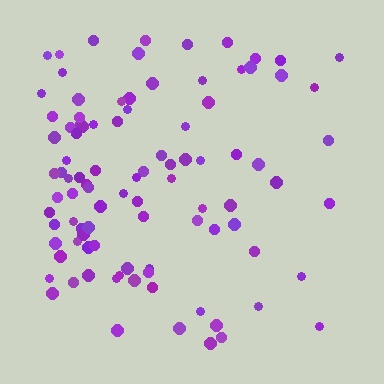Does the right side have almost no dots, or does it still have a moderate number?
Still a moderate number, just noticeably fewer than the left.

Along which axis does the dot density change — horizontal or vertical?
Horizontal.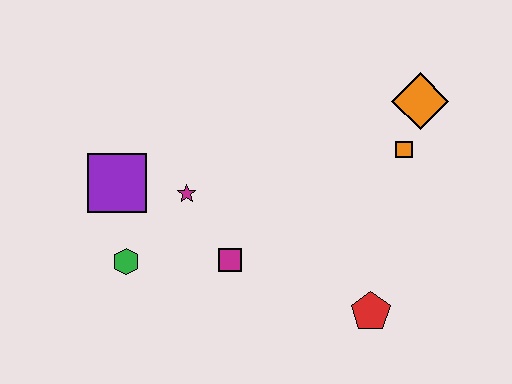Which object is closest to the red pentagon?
The magenta square is closest to the red pentagon.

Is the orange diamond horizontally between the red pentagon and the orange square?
No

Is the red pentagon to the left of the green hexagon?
No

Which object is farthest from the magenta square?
The orange diamond is farthest from the magenta square.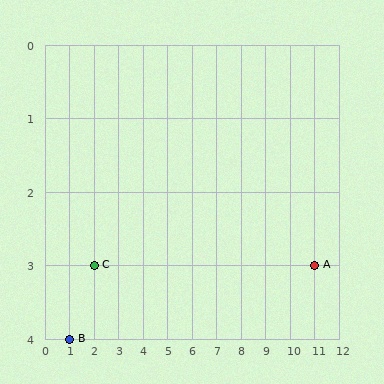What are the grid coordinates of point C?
Point C is at grid coordinates (2, 3).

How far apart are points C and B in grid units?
Points C and B are 1 column and 1 row apart (about 1.4 grid units diagonally).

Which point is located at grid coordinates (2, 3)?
Point C is at (2, 3).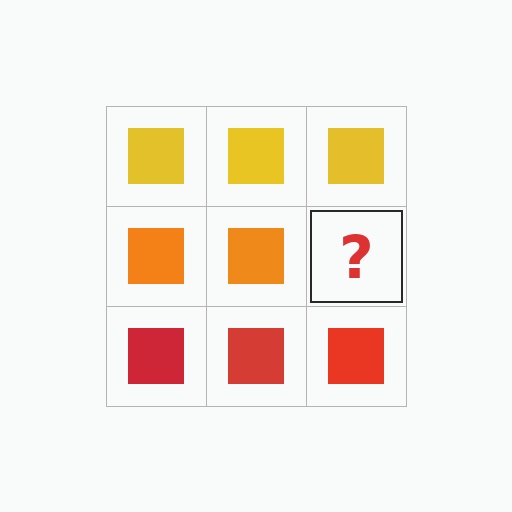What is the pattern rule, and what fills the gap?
The rule is that each row has a consistent color. The gap should be filled with an orange square.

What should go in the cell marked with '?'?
The missing cell should contain an orange square.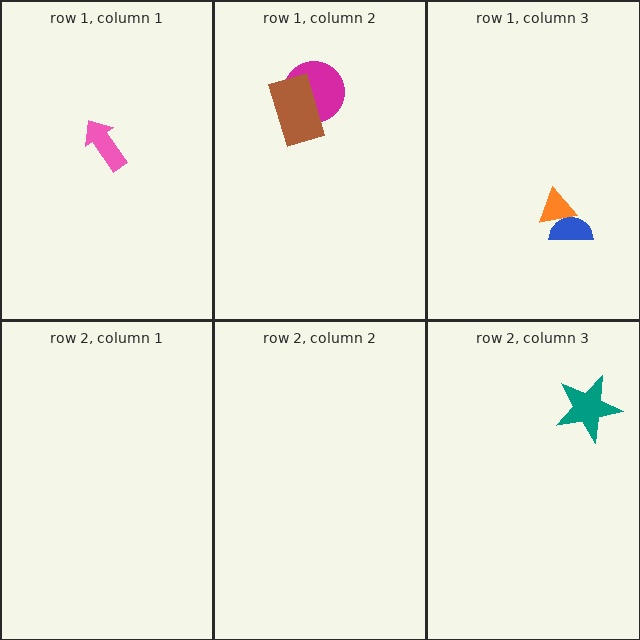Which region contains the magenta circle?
The row 1, column 2 region.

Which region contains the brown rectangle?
The row 1, column 2 region.